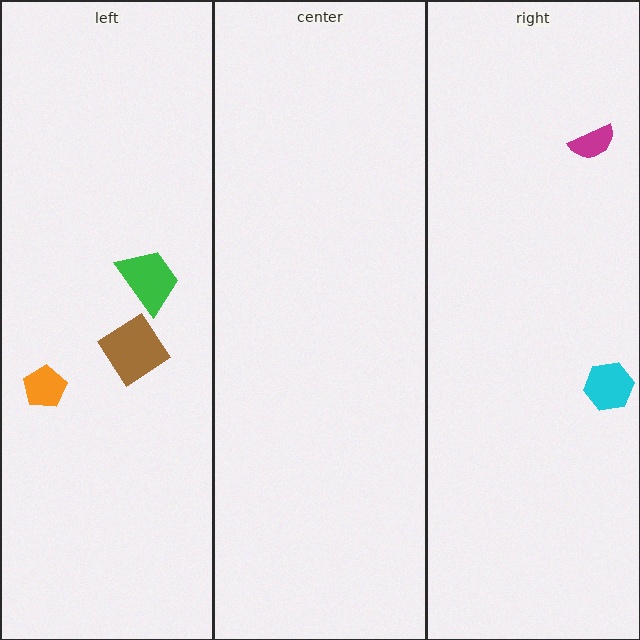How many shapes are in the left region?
3.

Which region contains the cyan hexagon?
The right region.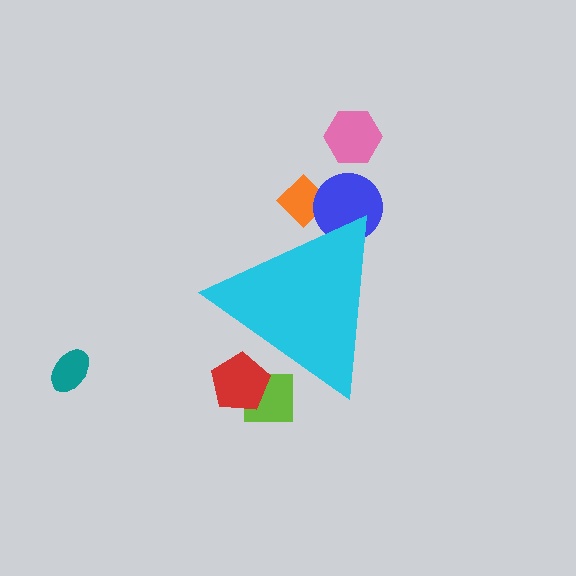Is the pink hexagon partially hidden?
No, the pink hexagon is fully visible.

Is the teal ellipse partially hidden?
No, the teal ellipse is fully visible.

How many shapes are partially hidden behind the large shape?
4 shapes are partially hidden.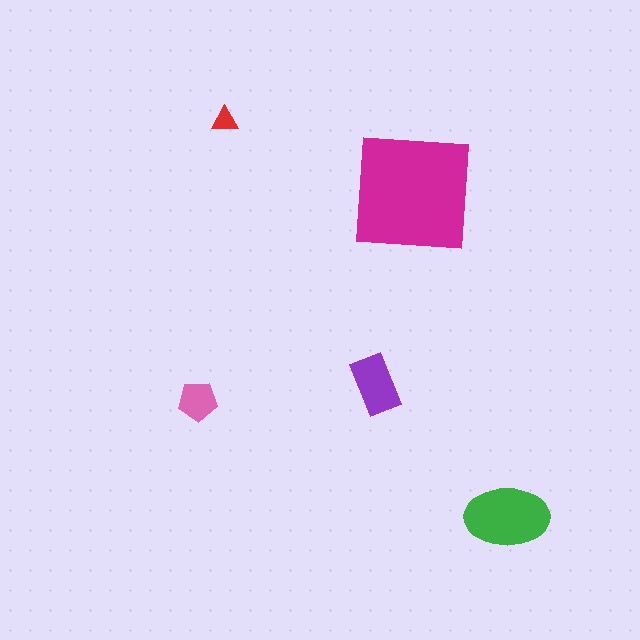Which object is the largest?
The magenta square.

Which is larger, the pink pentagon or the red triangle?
The pink pentagon.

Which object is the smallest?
The red triangle.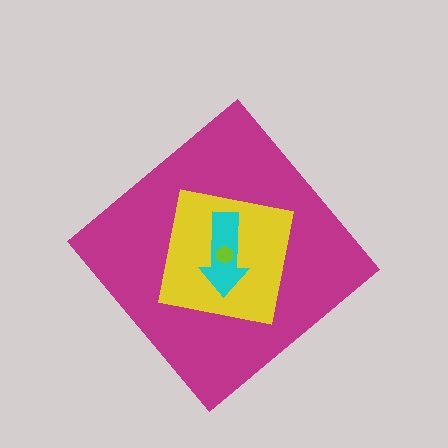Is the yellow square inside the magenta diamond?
Yes.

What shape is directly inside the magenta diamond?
The yellow square.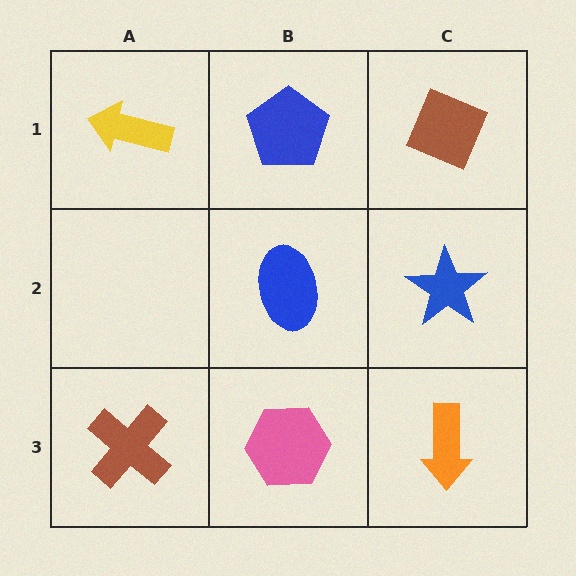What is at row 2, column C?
A blue star.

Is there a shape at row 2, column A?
No, that cell is empty.